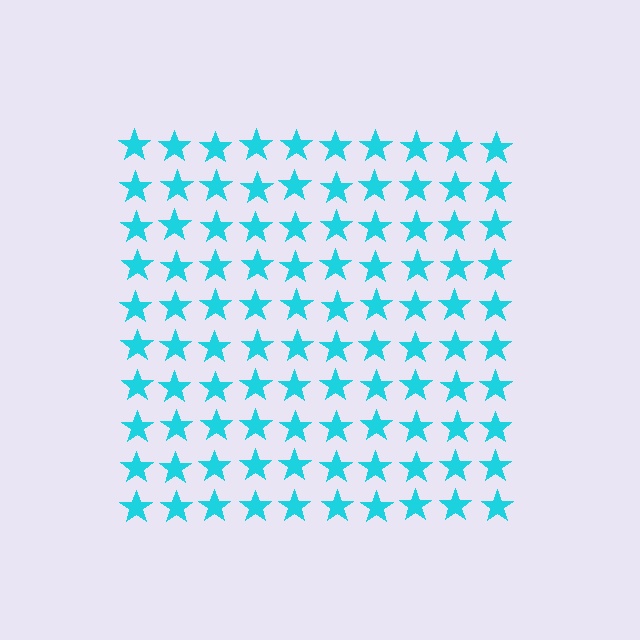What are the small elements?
The small elements are stars.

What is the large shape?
The large shape is a square.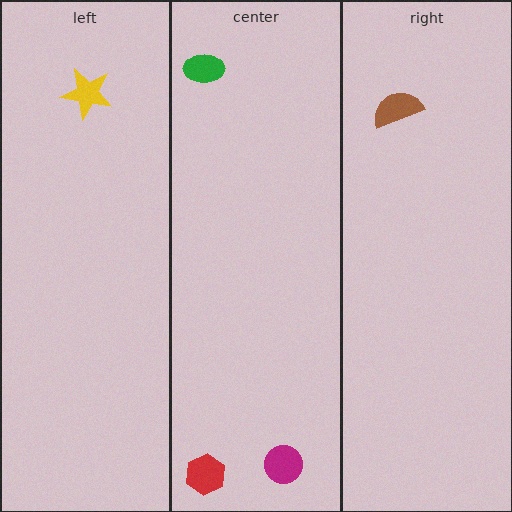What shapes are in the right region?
The brown semicircle.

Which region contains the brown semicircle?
The right region.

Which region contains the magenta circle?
The center region.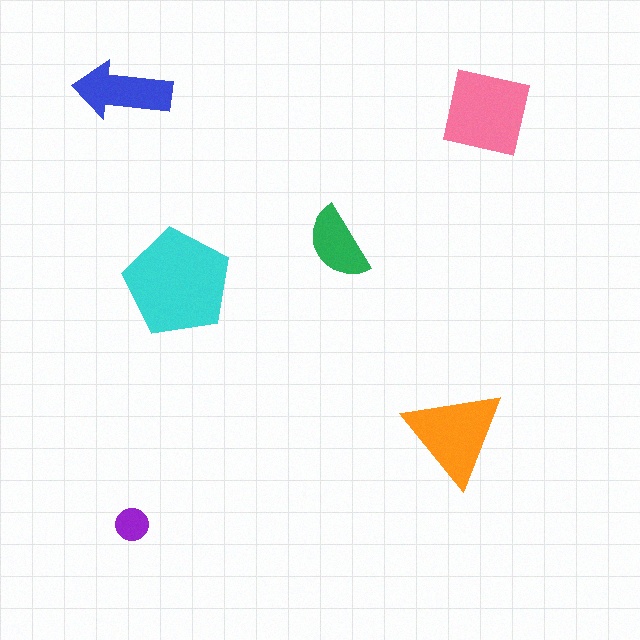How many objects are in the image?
There are 6 objects in the image.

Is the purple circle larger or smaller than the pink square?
Smaller.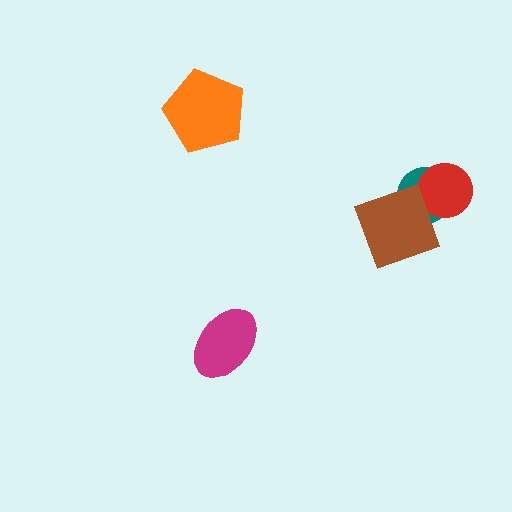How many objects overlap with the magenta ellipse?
0 objects overlap with the magenta ellipse.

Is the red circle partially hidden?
Yes, it is partially covered by another shape.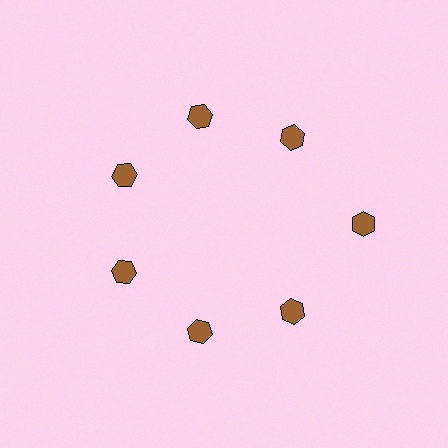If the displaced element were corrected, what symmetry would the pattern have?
It would have 7-fold rotational symmetry — the pattern would map onto itself every 51 degrees.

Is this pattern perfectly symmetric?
No. The 7 brown hexagons are arranged in a ring, but one element near the 3 o'clock position is pushed outward from the center, breaking the 7-fold rotational symmetry.